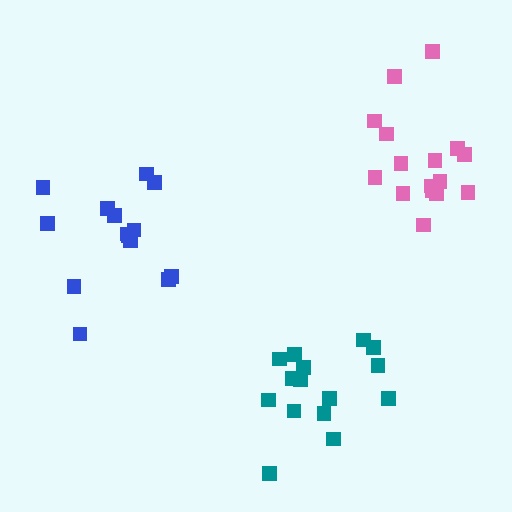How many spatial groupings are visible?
There are 3 spatial groupings.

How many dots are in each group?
Group 1: 14 dots, Group 2: 15 dots, Group 3: 16 dots (45 total).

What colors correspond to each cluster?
The clusters are colored: blue, teal, pink.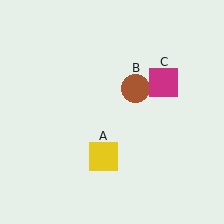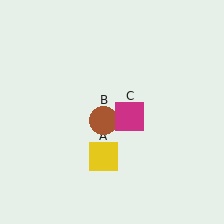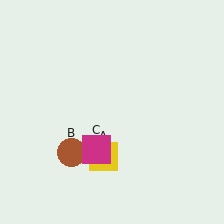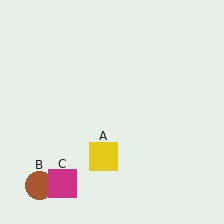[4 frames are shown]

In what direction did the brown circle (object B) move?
The brown circle (object B) moved down and to the left.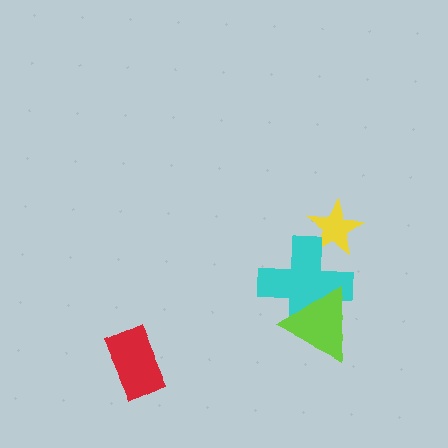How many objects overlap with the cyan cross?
2 objects overlap with the cyan cross.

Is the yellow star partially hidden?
Yes, it is partially covered by another shape.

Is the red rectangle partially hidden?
No, no other shape covers it.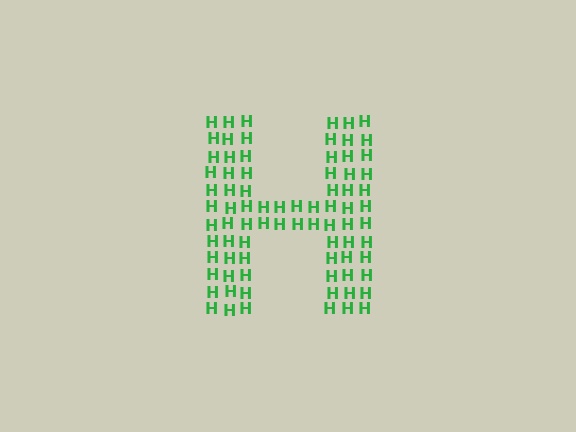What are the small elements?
The small elements are letter H's.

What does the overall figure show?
The overall figure shows the letter H.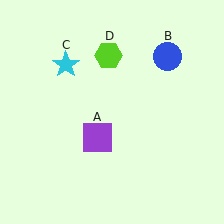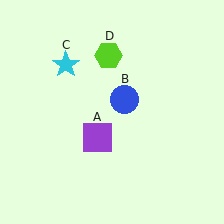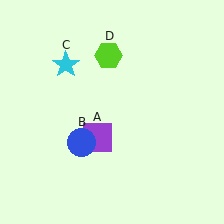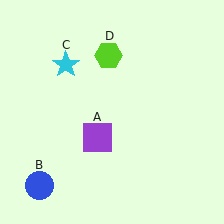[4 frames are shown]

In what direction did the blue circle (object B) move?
The blue circle (object B) moved down and to the left.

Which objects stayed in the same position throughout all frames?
Purple square (object A) and cyan star (object C) and lime hexagon (object D) remained stationary.